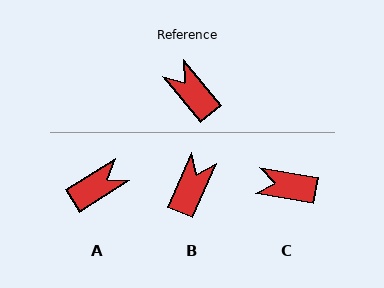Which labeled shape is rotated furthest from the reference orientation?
A, about 97 degrees away.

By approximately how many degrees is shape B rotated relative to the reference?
Approximately 63 degrees clockwise.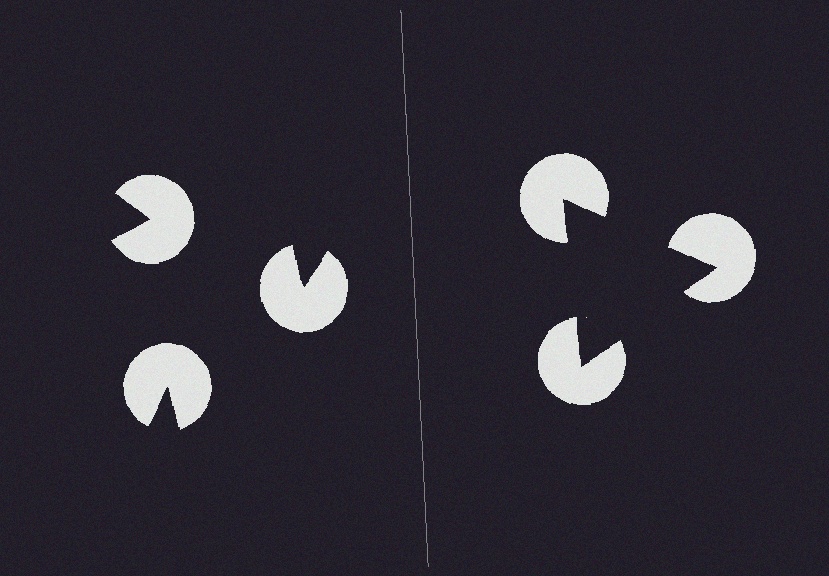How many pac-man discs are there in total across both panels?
6 — 3 on each side.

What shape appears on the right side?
An illusory triangle.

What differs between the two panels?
The pac-man discs are positioned identically on both sides; only the wedge orientations differ. On the right they align to a triangle; on the left they are misaligned.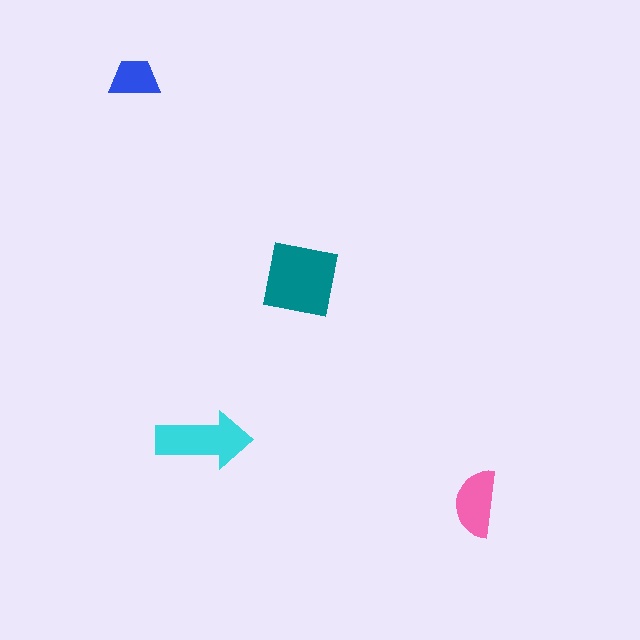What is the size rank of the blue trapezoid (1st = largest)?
4th.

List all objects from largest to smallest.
The teal square, the cyan arrow, the pink semicircle, the blue trapezoid.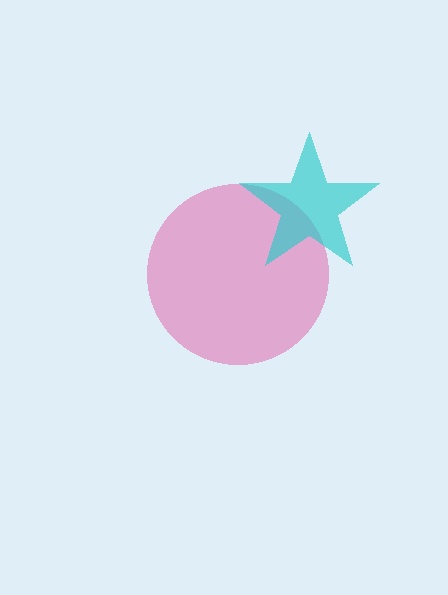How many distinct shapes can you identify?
There are 2 distinct shapes: a pink circle, a cyan star.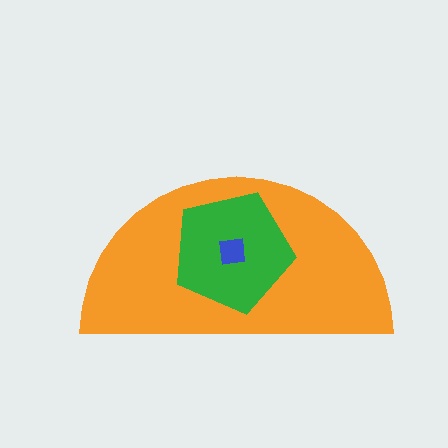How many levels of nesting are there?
3.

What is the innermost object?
The blue square.